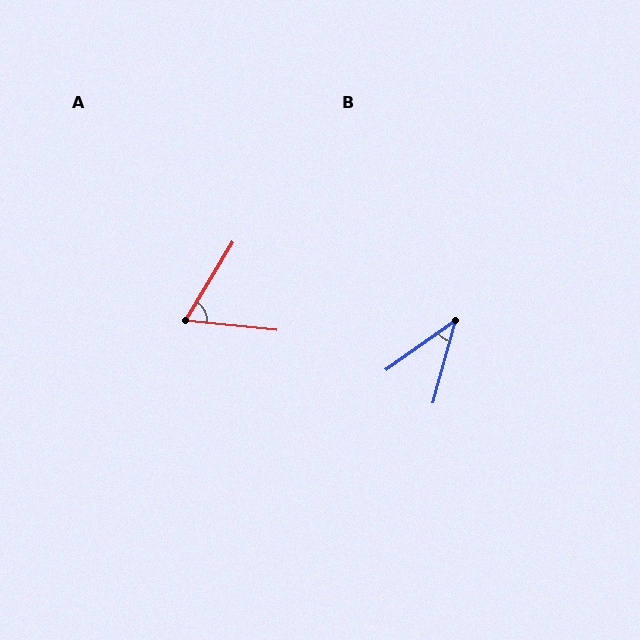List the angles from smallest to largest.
B (40°), A (64°).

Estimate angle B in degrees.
Approximately 40 degrees.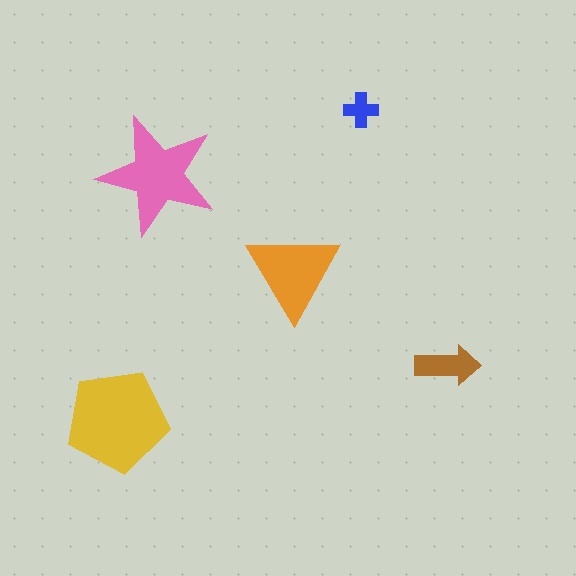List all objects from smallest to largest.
The blue cross, the brown arrow, the orange triangle, the pink star, the yellow pentagon.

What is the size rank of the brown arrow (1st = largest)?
4th.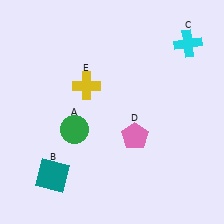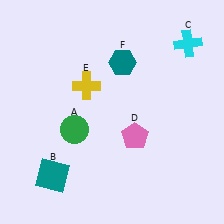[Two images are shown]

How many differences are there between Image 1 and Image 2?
There is 1 difference between the two images.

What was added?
A teal hexagon (F) was added in Image 2.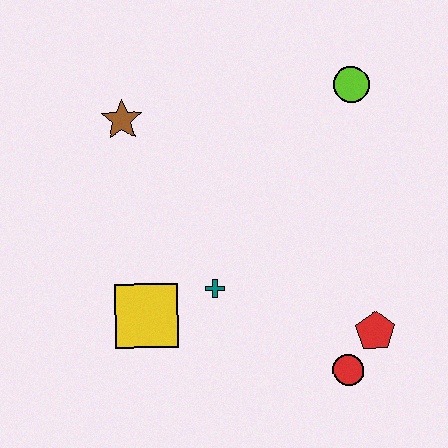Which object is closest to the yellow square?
The teal cross is closest to the yellow square.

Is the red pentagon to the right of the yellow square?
Yes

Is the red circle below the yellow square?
Yes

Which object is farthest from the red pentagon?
The brown star is farthest from the red pentagon.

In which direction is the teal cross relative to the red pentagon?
The teal cross is to the left of the red pentagon.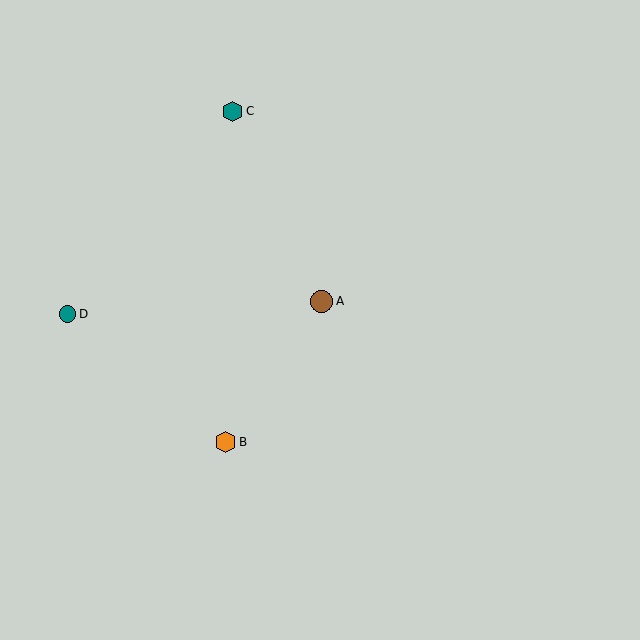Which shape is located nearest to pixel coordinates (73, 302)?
The teal circle (labeled D) at (67, 314) is nearest to that location.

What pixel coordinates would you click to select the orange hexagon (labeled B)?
Click at (226, 442) to select the orange hexagon B.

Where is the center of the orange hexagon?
The center of the orange hexagon is at (226, 442).